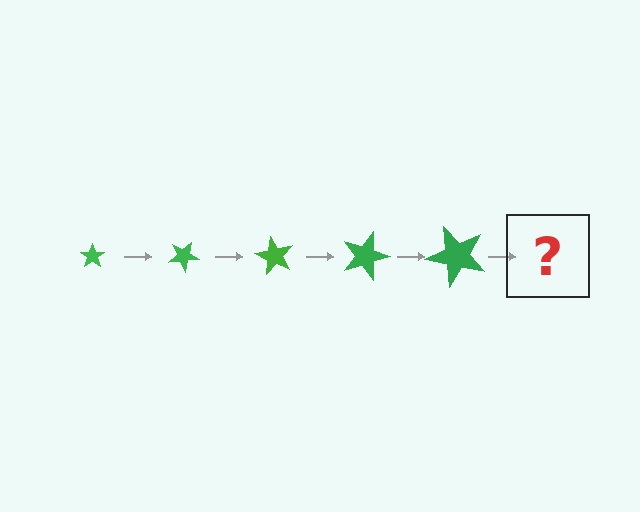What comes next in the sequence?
The next element should be a star, larger than the previous one and rotated 150 degrees from the start.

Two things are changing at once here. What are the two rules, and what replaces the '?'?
The two rules are that the star grows larger each step and it rotates 30 degrees each step. The '?' should be a star, larger than the previous one and rotated 150 degrees from the start.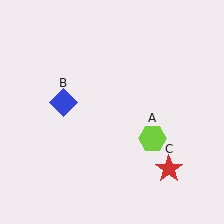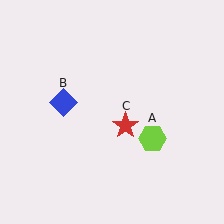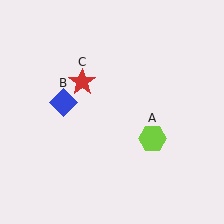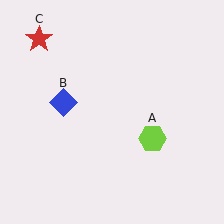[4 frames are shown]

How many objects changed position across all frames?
1 object changed position: red star (object C).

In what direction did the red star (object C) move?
The red star (object C) moved up and to the left.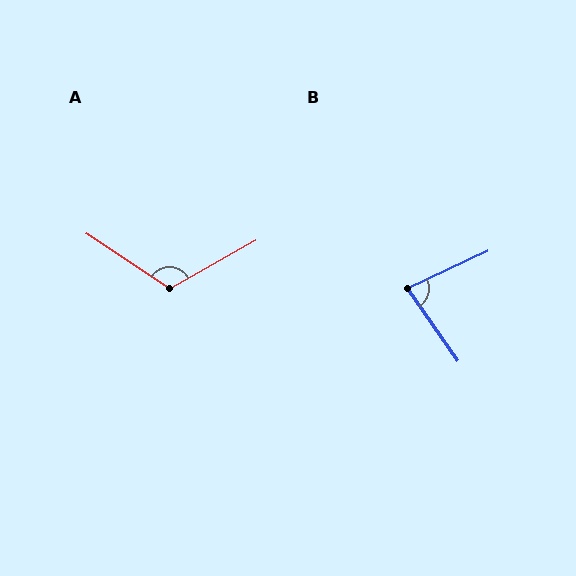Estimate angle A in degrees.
Approximately 117 degrees.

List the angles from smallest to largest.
B (80°), A (117°).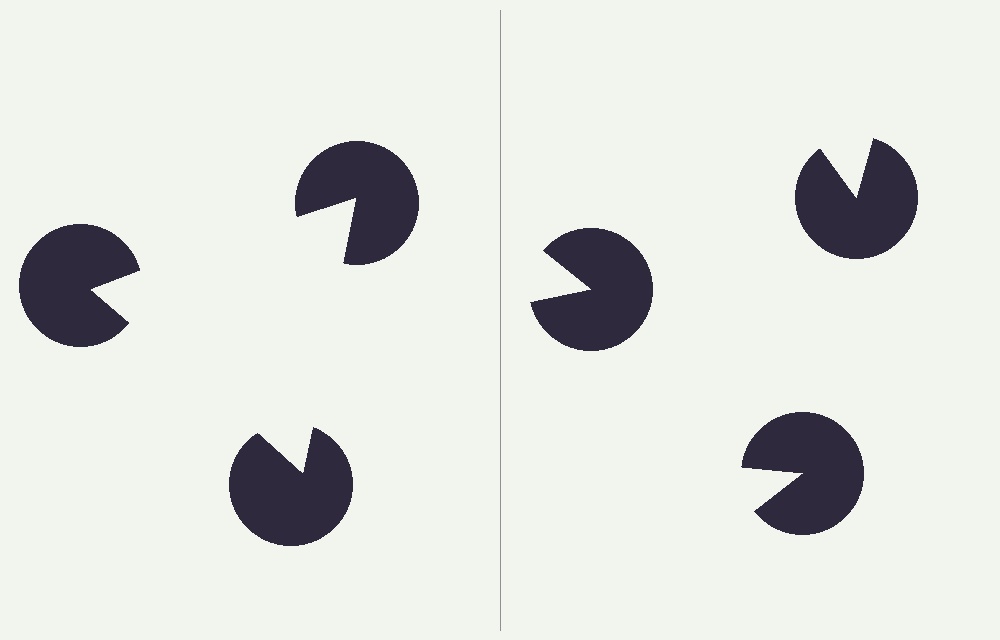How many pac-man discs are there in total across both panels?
6 — 3 on each side.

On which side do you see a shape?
An illusory triangle appears on the left side. On the right side the wedge cuts are rotated, so no coherent shape forms.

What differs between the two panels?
The pac-man discs are positioned identically on both sides; only the wedge orientations differ. On the left they align to a triangle; on the right they are misaligned.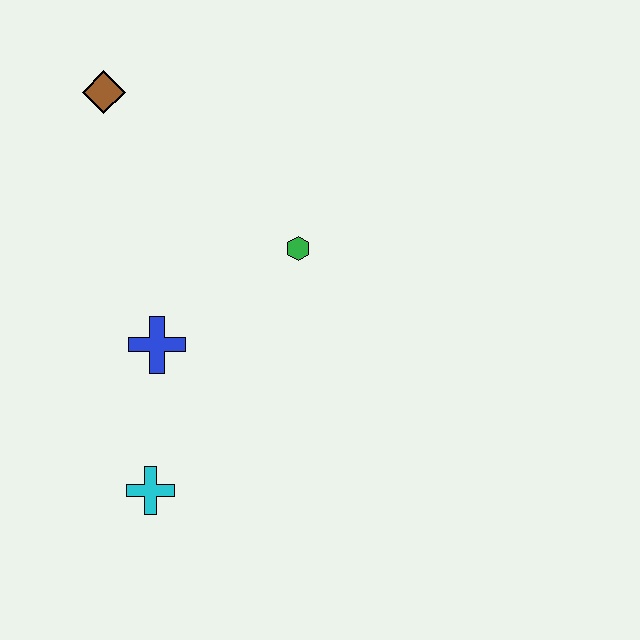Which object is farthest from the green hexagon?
The cyan cross is farthest from the green hexagon.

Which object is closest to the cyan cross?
The blue cross is closest to the cyan cross.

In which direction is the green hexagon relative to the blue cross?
The green hexagon is to the right of the blue cross.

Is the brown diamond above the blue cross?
Yes